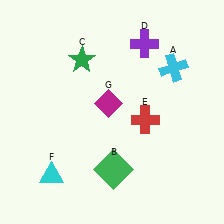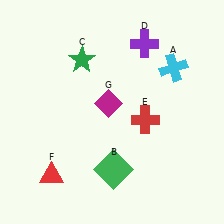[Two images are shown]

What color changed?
The triangle (F) changed from cyan in Image 1 to red in Image 2.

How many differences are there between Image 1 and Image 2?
There is 1 difference between the two images.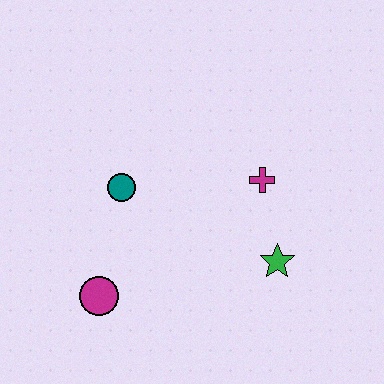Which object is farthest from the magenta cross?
The magenta circle is farthest from the magenta cross.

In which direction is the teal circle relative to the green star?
The teal circle is to the left of the green star.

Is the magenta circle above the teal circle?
No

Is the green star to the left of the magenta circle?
No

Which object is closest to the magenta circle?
The teal circle is closest to the magenta circle.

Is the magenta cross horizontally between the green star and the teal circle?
Yes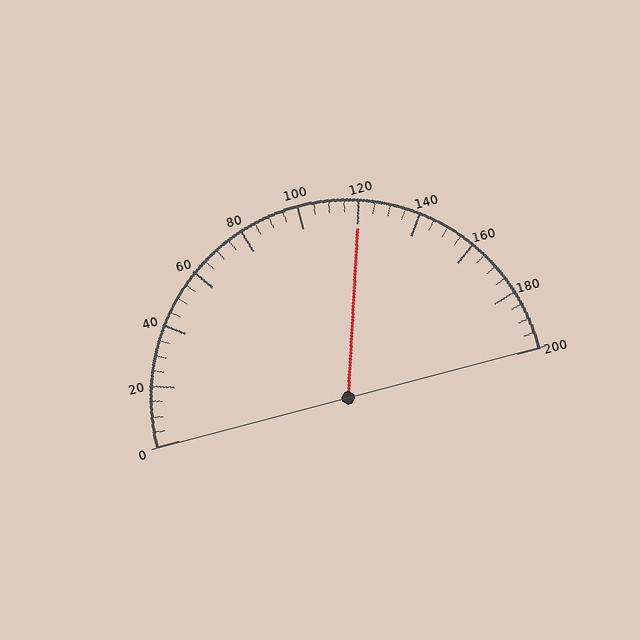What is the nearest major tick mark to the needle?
The nearest major tick mark is 120.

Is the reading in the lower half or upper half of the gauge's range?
The reading is in the upper half of the range (0 to 200).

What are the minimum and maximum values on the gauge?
The gauge ranges from 0 to 200.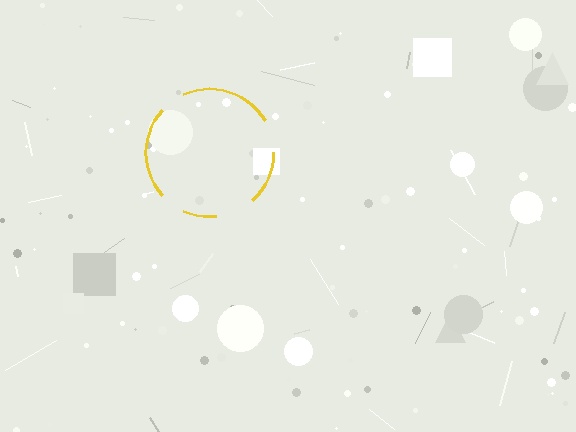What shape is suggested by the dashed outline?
The dashed outline suggests a circle.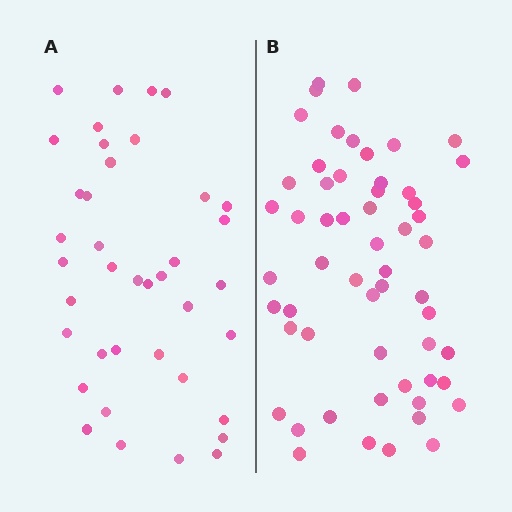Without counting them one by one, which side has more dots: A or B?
Region B (the right region) has more dots.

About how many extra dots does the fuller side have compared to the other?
Region B has approximately 15 more dots than region A.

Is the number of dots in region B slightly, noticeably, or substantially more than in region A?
Region B has noticeably more, but not dramatically so. The ratio is roughly 1.4 to 1.